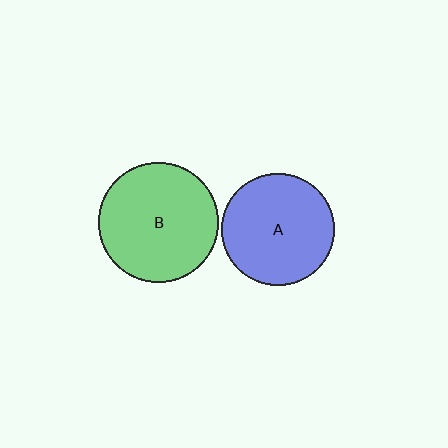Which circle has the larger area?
Circle B (green).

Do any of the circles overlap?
No, none of the circles overlap.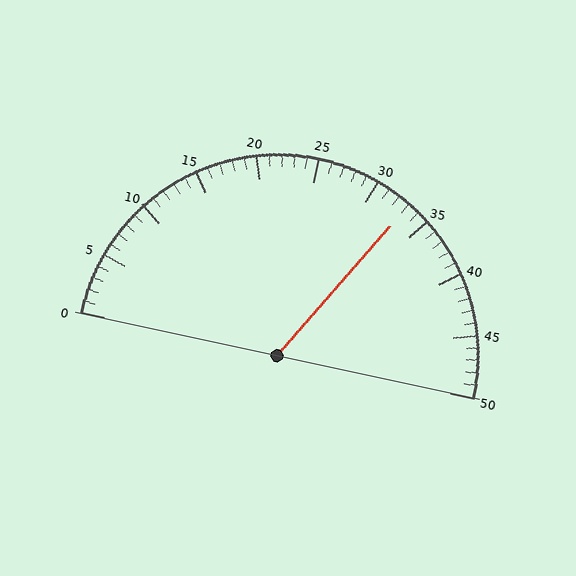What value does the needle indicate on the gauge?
The needle indicates approximately 33.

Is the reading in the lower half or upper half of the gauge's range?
The reading is in the upper half of the range (0 to 50).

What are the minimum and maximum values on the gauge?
The gauge ranges from 0 to 50.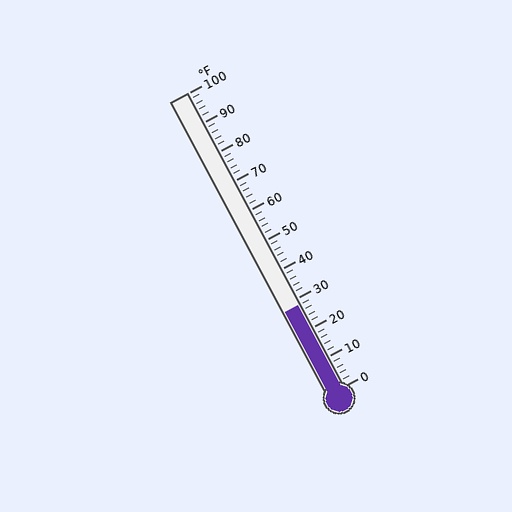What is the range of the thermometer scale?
The thermometer scale ranges from 0°F to 100°F.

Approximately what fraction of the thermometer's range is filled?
The thermometer is filled to approximately 30% of its range.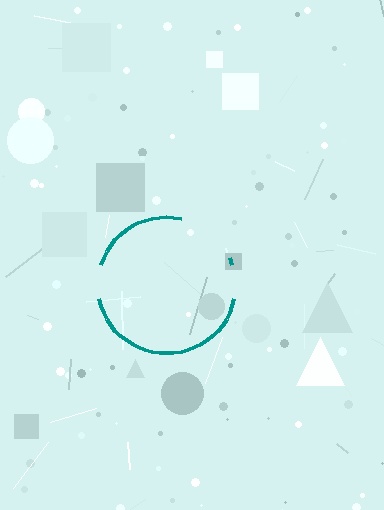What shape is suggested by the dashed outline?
The dashed outline suggests a circle.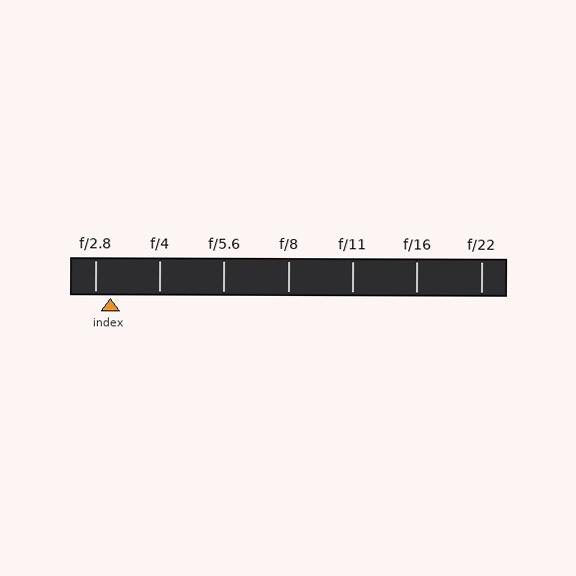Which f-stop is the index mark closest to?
The index mark is closest to f/2.8.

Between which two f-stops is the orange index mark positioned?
The index mark is between f/2.8 and f/4.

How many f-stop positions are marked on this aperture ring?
There are 7 f-stop positions marked.